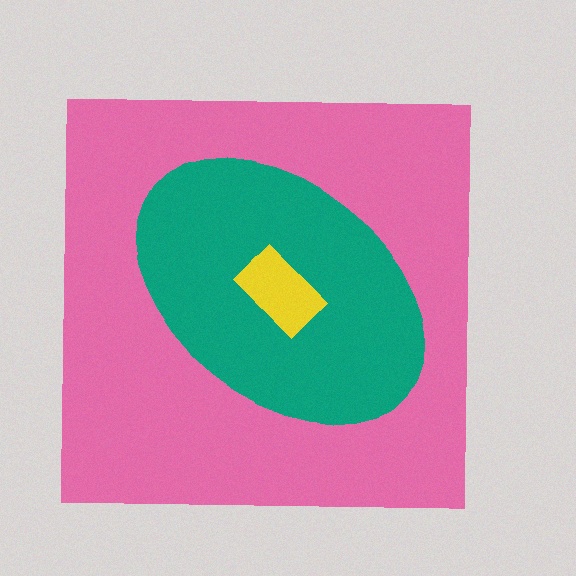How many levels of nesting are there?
3.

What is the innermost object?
The yellow rectangle.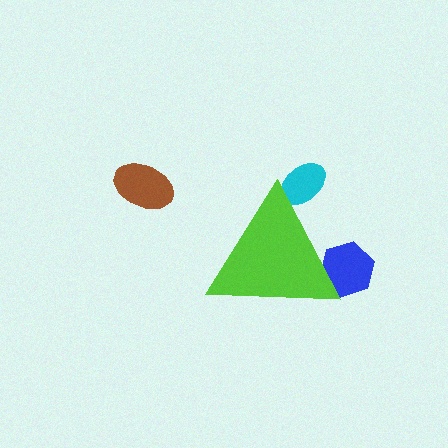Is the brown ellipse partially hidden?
No, the brown ellipse is fully visible.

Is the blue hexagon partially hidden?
Yes, the blue hexagon is partially hidden behind the lime triangle.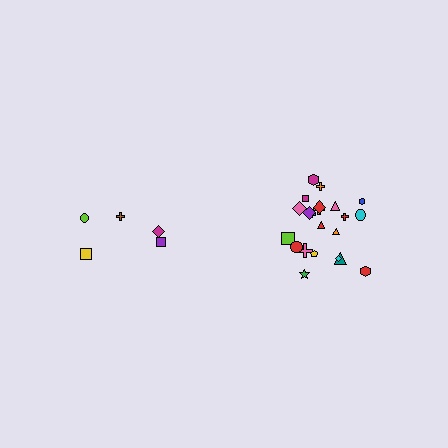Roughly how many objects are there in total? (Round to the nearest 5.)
Roughly 25 objects in total.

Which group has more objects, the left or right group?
The right group.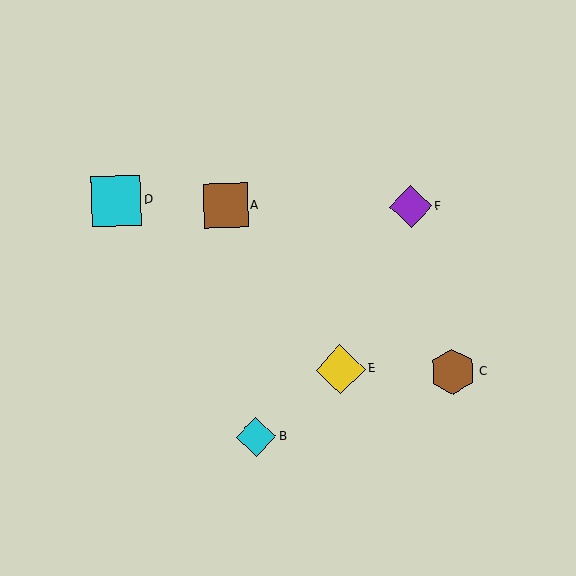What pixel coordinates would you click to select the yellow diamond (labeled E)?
Click at (340, 370) to select the yellow diamond E.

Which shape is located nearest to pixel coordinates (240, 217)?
The brown square (labeled A) at (226, 206) is nearest to that location.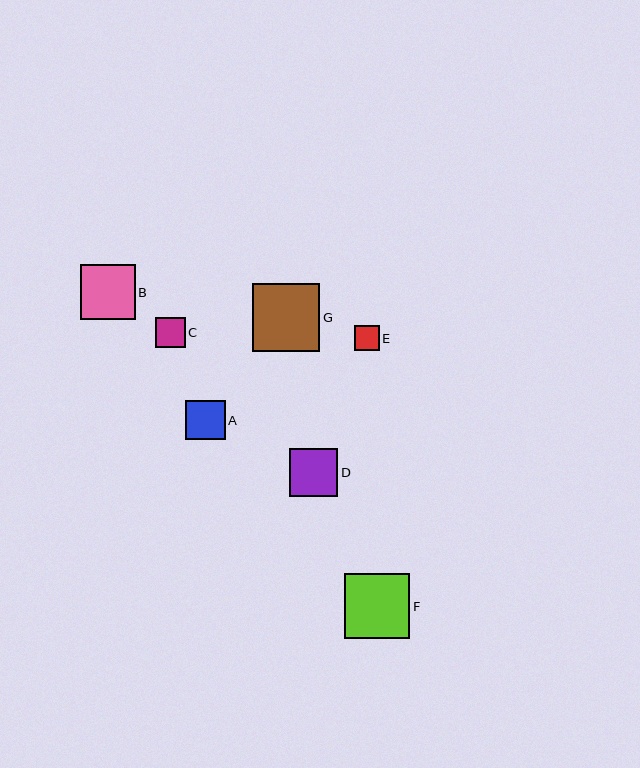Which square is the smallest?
Square E is the smallest with a size of approximately 25 pixels.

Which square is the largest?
Square G is the largest with a size of approximately 68 pixels.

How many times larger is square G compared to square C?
Square G is approximately 2.3 times the size of square C.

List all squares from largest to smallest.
From largest to smallest: G, F, B, D, A, C, E.